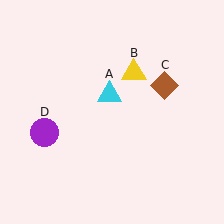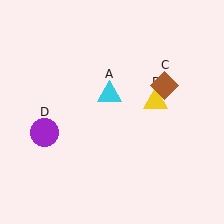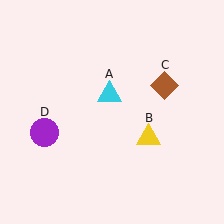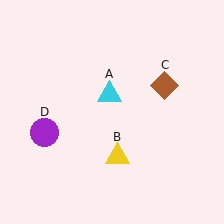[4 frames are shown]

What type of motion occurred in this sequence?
The yellow triangle (object B) rotated clockwise around the center of the scene.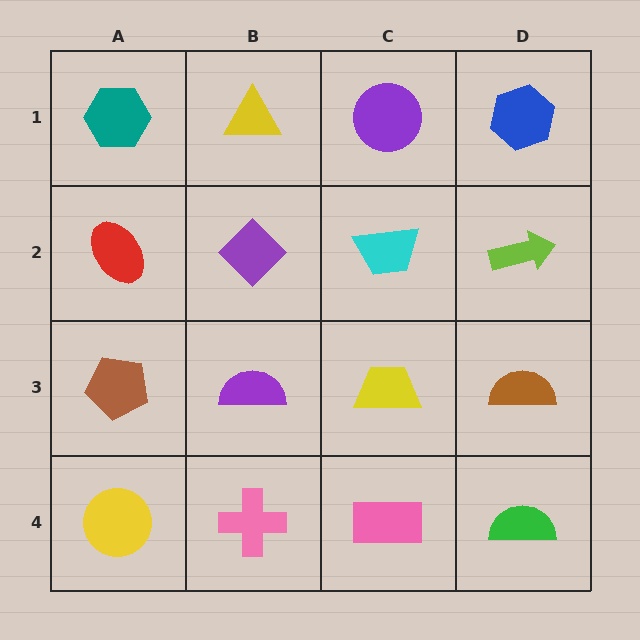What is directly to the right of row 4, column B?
A pink rectangle.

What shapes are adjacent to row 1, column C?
A cyan trapezoid (row 2, column C), a yellow triangle (row 1, column B), a blue hexagon (row 1, column D).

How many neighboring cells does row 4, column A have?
2.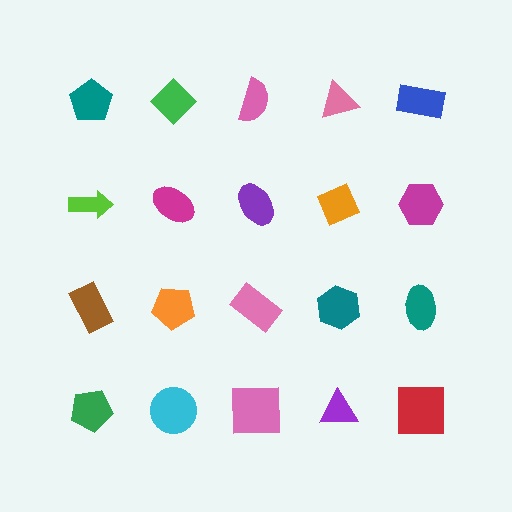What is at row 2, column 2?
A magenta ellipse.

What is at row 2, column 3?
A purple ellipse.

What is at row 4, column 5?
A red square.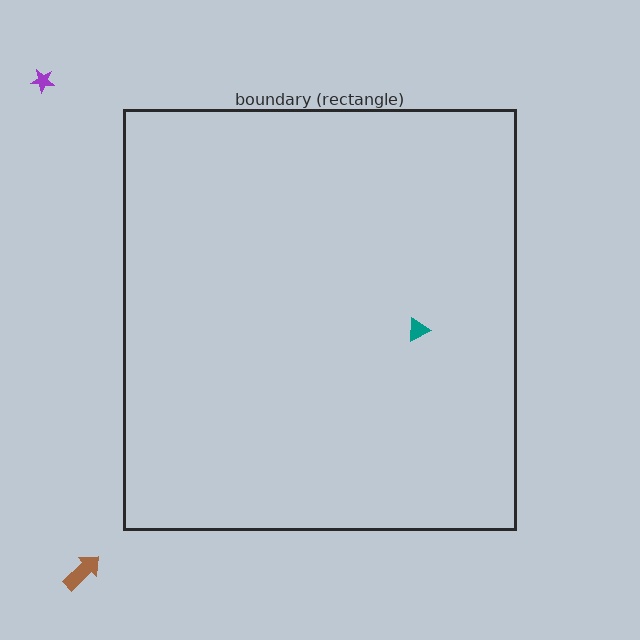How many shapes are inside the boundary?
1 inside, 2 outside.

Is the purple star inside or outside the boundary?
Outside.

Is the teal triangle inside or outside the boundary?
Inside.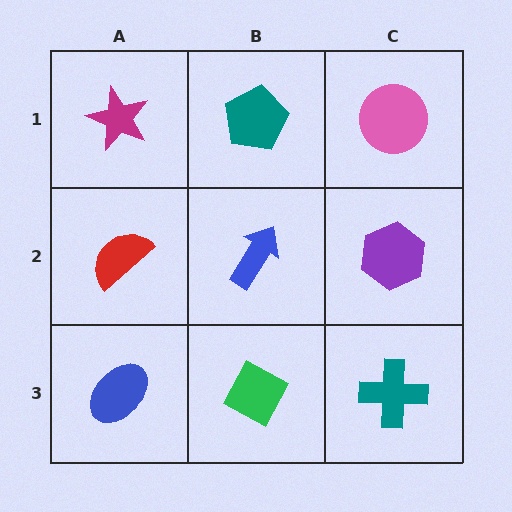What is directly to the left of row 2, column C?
A blue arrow.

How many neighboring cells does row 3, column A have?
2.